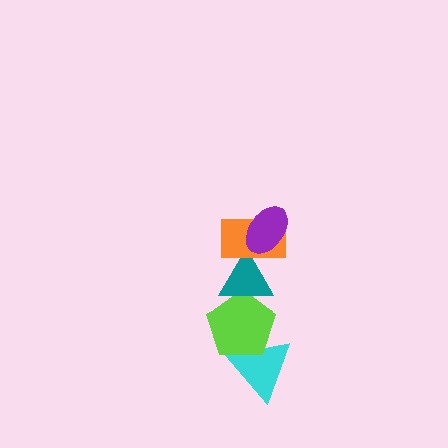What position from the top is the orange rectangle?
The orange rectangle is 2nd from the top.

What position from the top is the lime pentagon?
The lime pentagon is 4th from the top.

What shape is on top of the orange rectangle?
The purple ellipse is on top of the orange rectangle.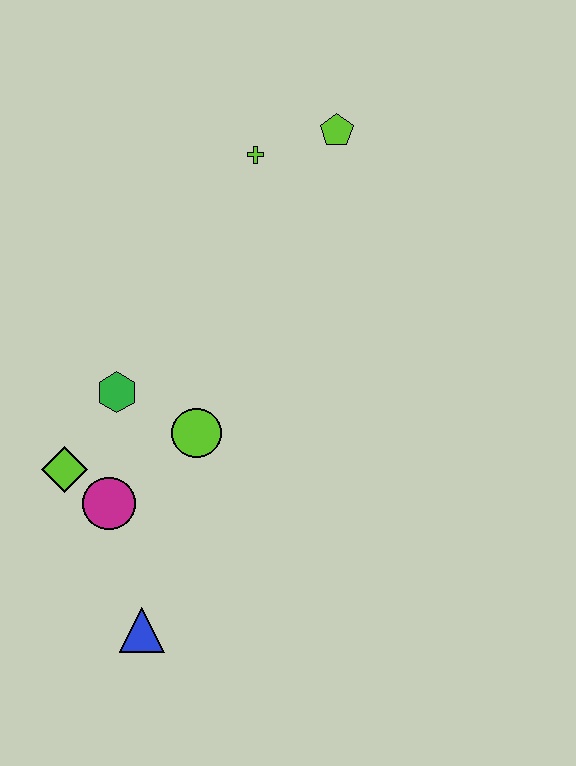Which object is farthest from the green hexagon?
The lime pentagon is farthest from the green hexagon.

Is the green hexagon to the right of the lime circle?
No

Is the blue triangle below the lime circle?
Yes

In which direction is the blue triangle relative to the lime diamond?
The blue triangle is below the lime diamond.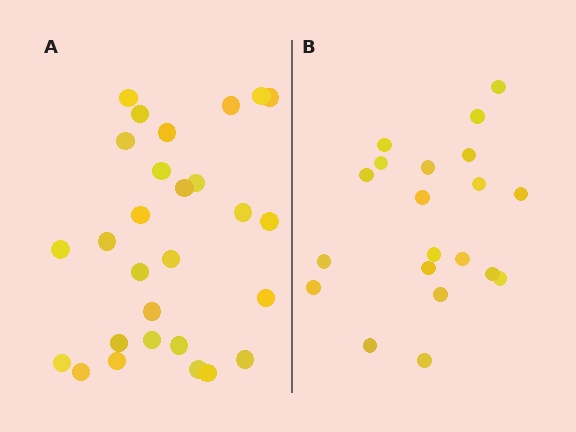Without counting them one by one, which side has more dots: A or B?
Region A (the left region) has more dots.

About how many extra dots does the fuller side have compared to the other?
Region A has roughly 8 or so more dots than region B.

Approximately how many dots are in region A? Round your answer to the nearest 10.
About 30 dots. (The exact count is 28, which rounds to 30.)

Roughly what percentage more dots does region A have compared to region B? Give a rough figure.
About 40% more.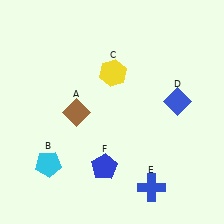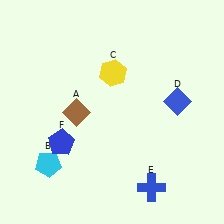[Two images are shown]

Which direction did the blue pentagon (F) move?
The blue pentagon (F) moved left.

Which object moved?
The blue pentagon (F) moved left.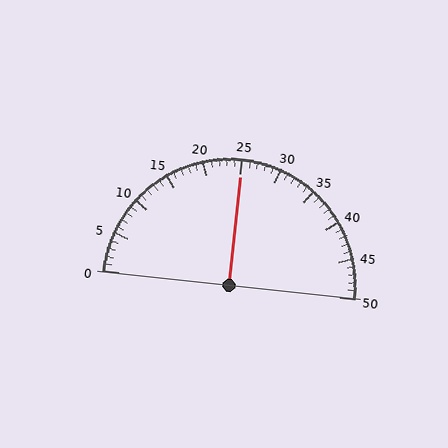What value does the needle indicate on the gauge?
The needle indicates approximately 25.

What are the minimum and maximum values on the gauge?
The gauge ranges from 0 to 50.